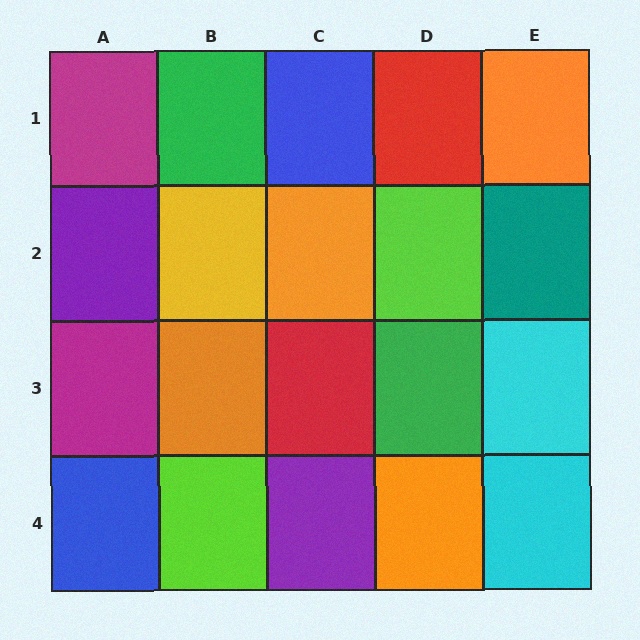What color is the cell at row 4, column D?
Orange.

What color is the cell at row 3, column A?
Magenta.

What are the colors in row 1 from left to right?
Magenta, green, blue, red, orange.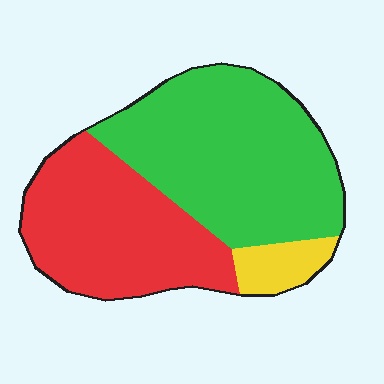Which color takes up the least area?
Yellow, at roughly 10%.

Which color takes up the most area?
Green, at roughly 50%.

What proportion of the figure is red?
Red takes up about two fifths (2/5) of the figure.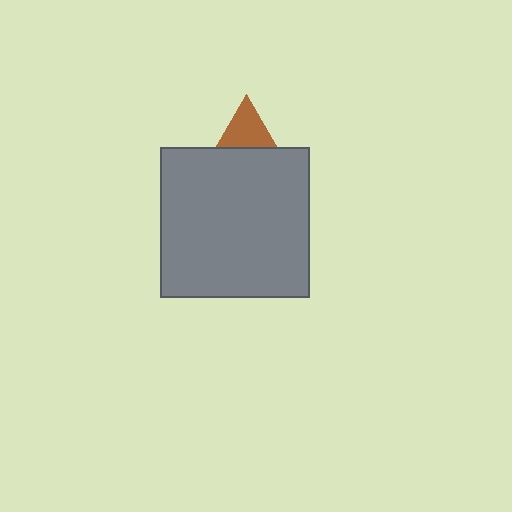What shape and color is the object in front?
The object in front is a gray square.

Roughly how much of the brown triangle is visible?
About half of it is visible (roughly 48%).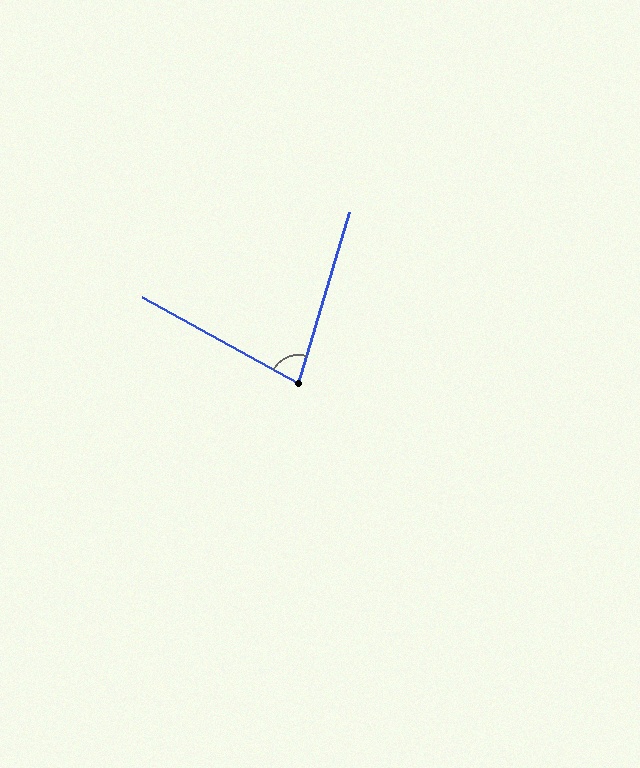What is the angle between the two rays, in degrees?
Approximately 78 degrees.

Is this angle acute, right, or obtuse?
It is acute.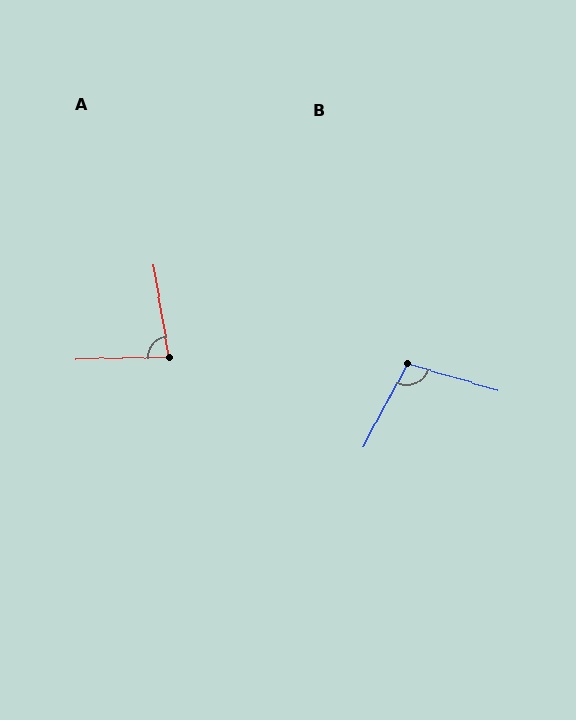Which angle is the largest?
B, at approximately 102 degrees.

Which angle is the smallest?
A, at approximately 82 degrees.